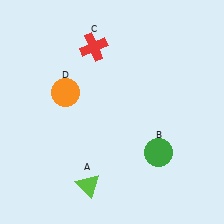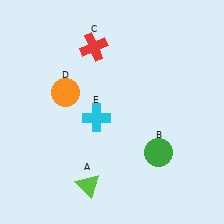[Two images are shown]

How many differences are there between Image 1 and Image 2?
There is 1 difference between the two images.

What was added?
A cyan cross (E) was added in Image 2.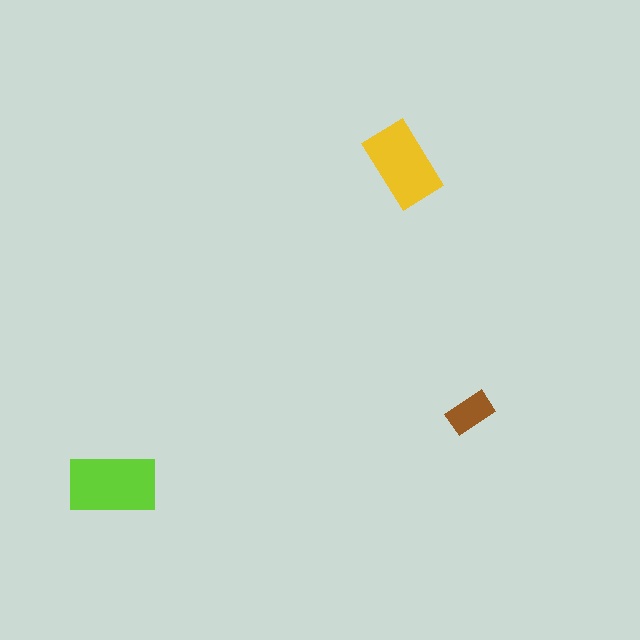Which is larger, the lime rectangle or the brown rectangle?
The lime one.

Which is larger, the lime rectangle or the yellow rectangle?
The lime one.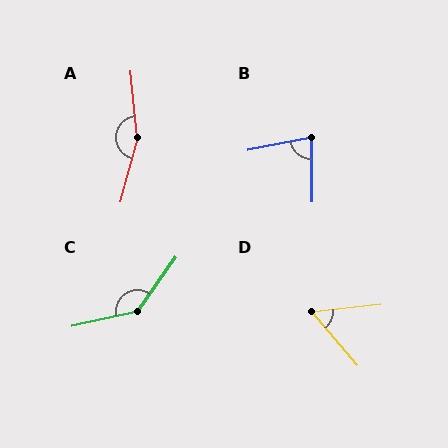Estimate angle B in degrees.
Approximately 79 degrees.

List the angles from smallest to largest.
D (56°), B (79°), C (137°), A (159°).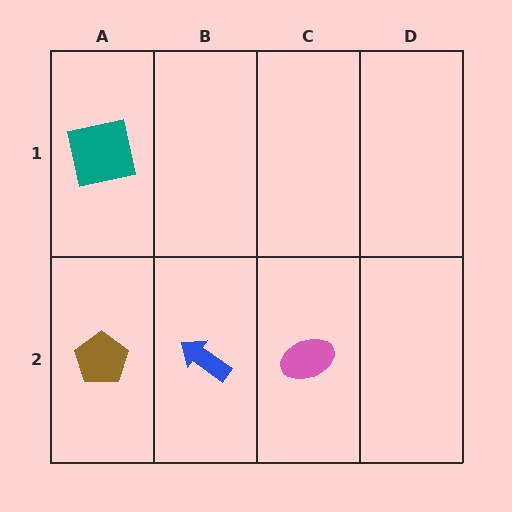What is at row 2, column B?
A blue arrow.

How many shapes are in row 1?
1 shape.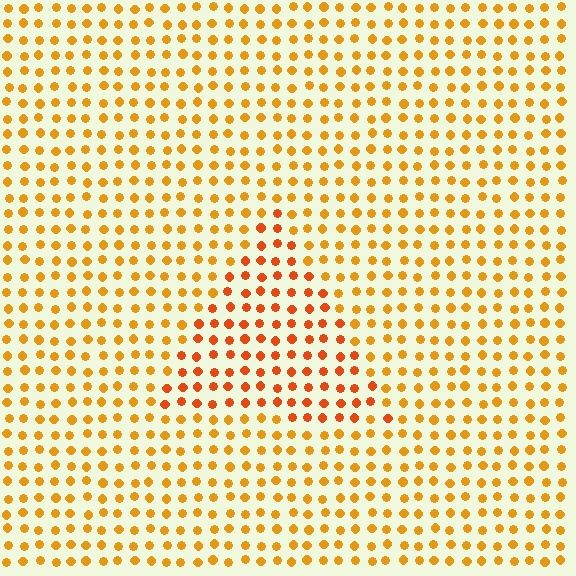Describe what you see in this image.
The image is filled with small orange elements in a uniform arrangement. A triangle-shaped region is visible where the elements are tinted to a slightly different hue, forming a subtle color boundary.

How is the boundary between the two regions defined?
The boundary is defined purely by a slight shift in hue (about 24 degrees). Spacing, size, and orientation are identical on both sides.